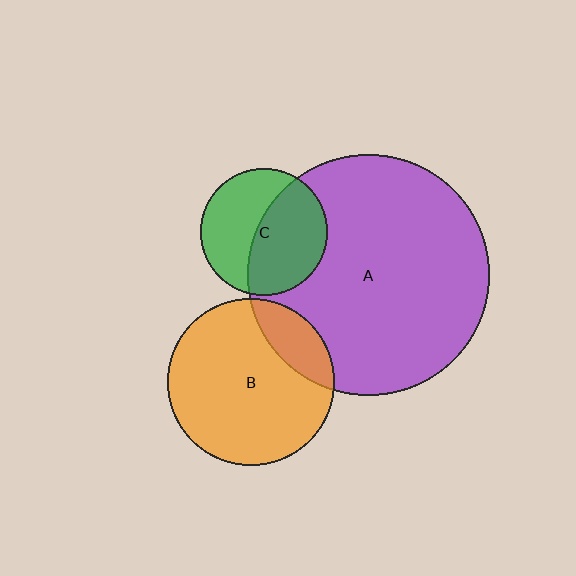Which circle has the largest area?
Circle A (purple).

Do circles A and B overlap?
Yes.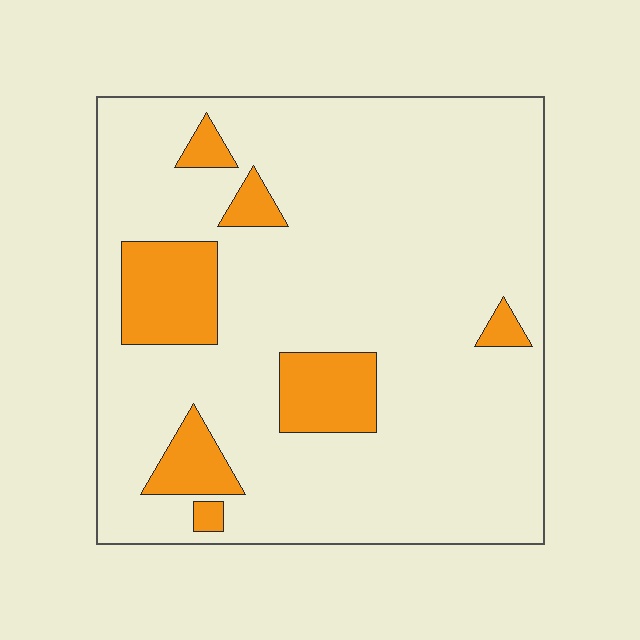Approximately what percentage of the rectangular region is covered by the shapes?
Approximately 15%.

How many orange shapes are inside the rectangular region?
7.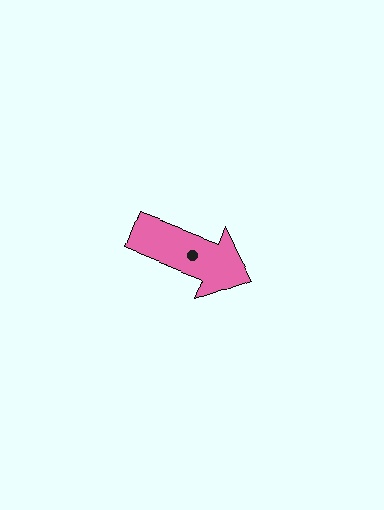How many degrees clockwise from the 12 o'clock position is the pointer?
Approximately 111 degrees.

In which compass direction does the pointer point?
East.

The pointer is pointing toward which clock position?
Roughly 4 o'clock.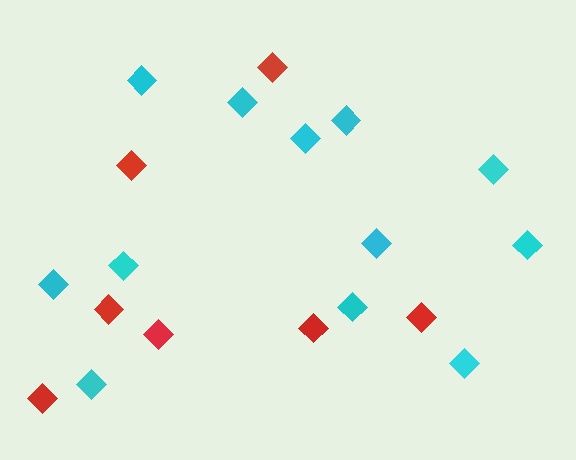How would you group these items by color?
There are 2 groups: one group of red diamonds (7) and one group of cyan diamonds (12).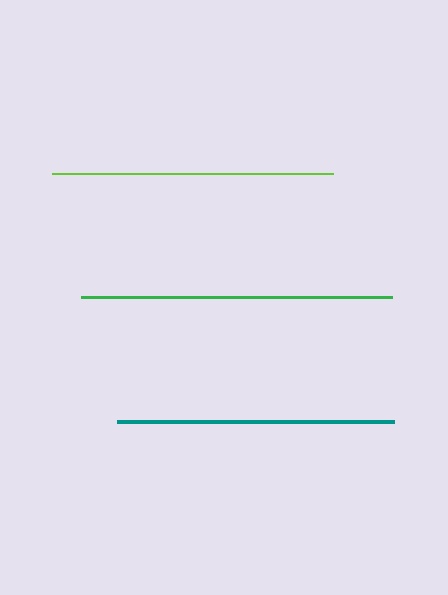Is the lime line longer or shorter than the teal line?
The lime line is longer than the teal line.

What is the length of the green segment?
The green segment is approximately 311 pixels long.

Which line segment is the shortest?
The teal line is the shortest at approximately 277 pixels.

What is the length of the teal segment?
The teal segment is approximately 277 pixels long.